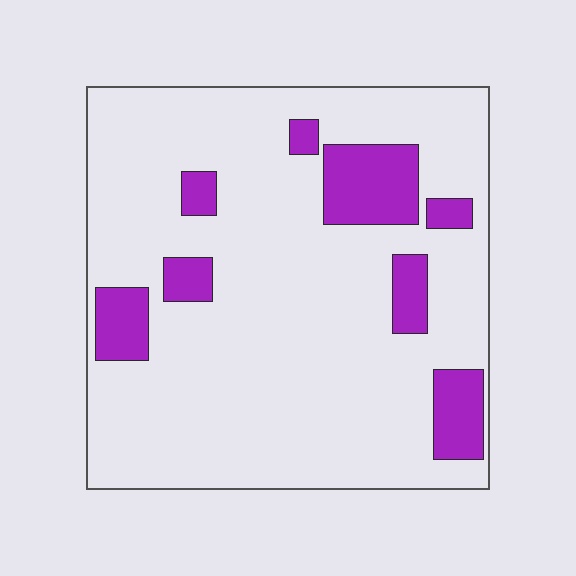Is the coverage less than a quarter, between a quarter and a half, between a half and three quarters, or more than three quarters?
Less than a quarter.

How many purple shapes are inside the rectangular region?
8.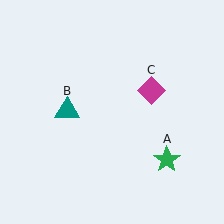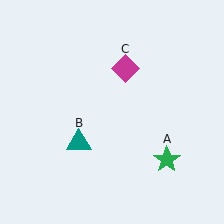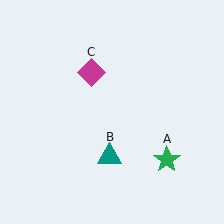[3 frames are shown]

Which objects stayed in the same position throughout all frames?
Green star (object A) remained stationary.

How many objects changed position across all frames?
2 objects changed position: teal triangle (object B), magenta diamond (object C).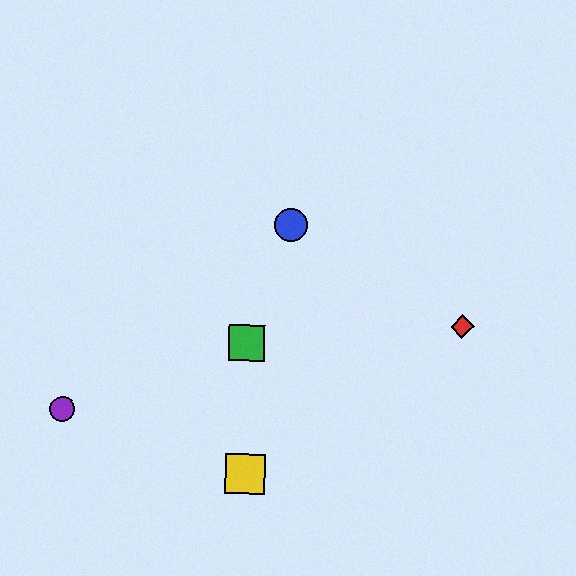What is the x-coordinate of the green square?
The green square is at x≈246.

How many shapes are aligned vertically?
2 shapes (the green square, the yellow square) are aligned vertically.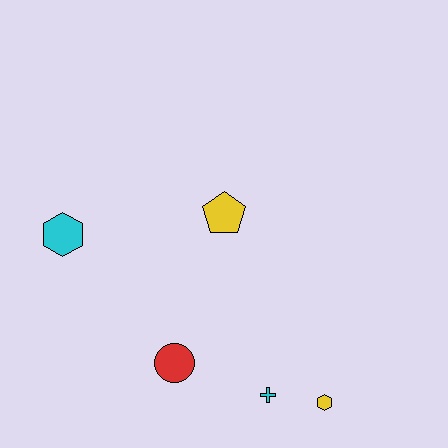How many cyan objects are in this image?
There are 2 cyan objects.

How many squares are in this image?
There are no squares.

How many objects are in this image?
There are 5 objects.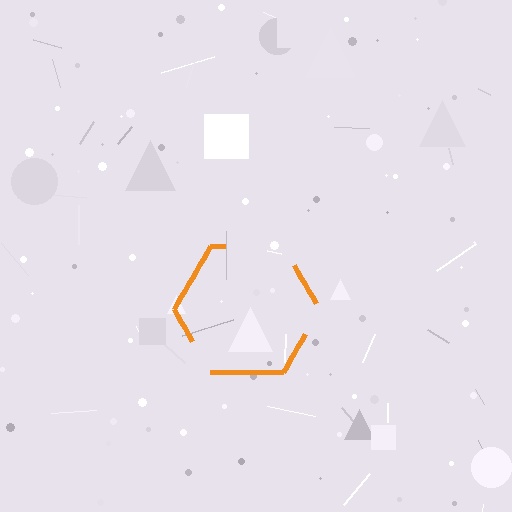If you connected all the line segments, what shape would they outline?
They would outline a hexagon.